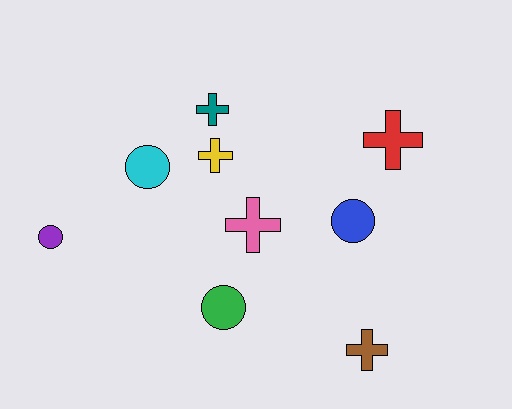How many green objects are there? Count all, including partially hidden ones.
There is 1 green object.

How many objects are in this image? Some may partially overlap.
There are 9 objects.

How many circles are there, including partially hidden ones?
There are 4 circles.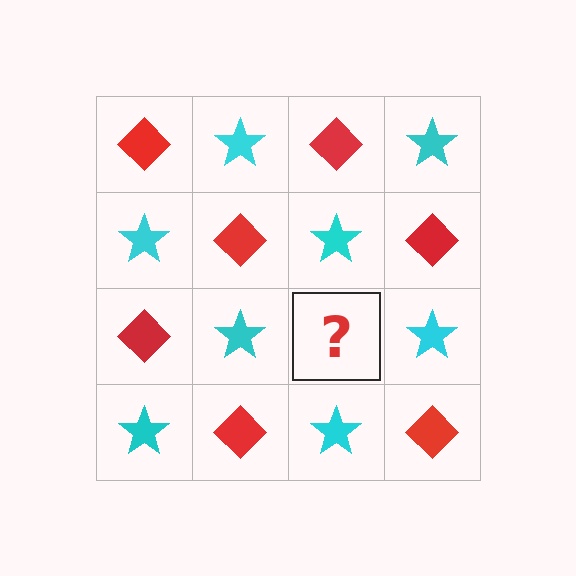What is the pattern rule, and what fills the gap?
The rule is that it alternates red diamond and cyan star in a checkerboard pattern. The gap should be filled with a red diamond.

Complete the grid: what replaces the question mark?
The question mark should be replaced with a red diamond.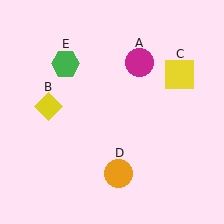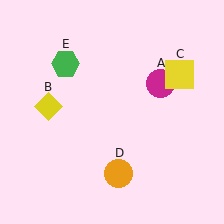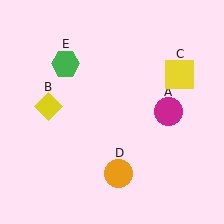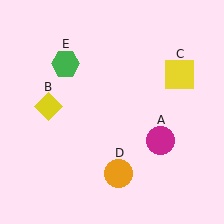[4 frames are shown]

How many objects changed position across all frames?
1 object changed position: magenta circle (object A).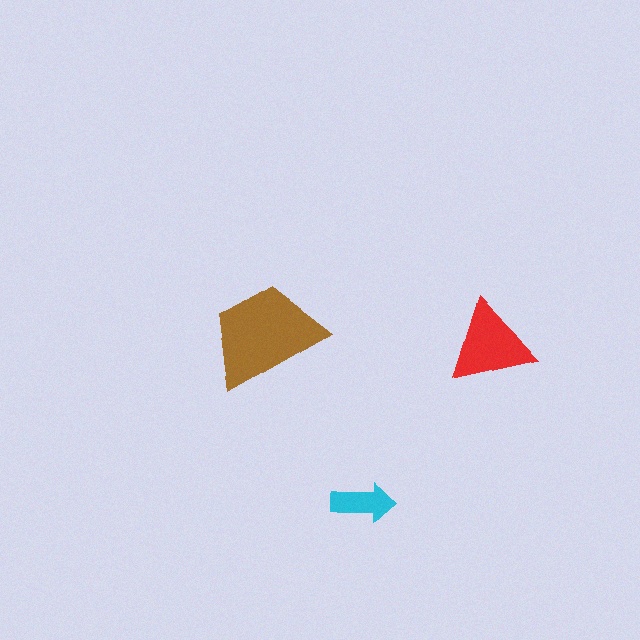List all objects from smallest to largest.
The cyan arrow, the red triangle, the brown trapezoid.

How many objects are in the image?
There are 3 objects in the image.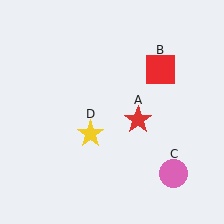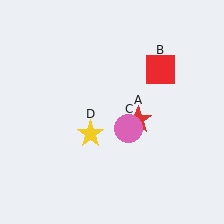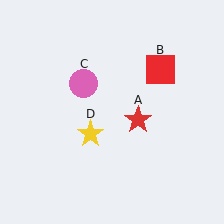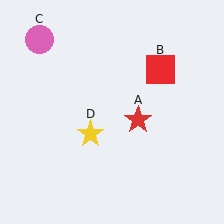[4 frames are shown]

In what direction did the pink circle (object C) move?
The pink circle (object C) moved up and to the left.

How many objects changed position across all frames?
1 object changed position: pink circle (object C).